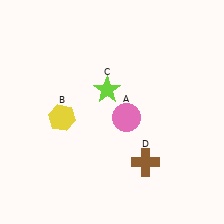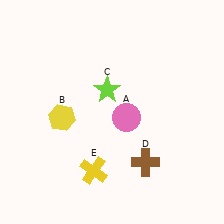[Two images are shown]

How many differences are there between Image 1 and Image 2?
There is 1 difference between the two images.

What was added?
A yellow cross (E) was added in Image 2.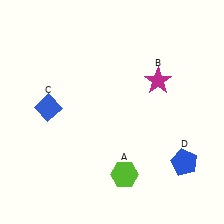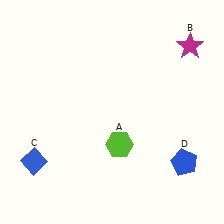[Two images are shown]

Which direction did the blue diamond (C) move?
The blue diamond (C) moved down.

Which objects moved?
The objects that moved are: the lime hexagon (A), the magenta star (B), the blue diamond (C).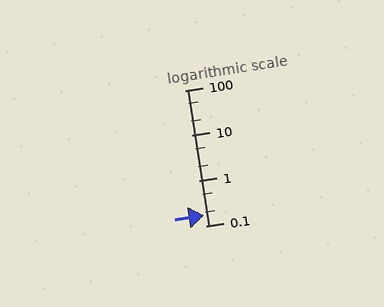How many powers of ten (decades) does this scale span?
The scale spans 3 decades, from 0.1 to 100.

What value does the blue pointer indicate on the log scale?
The pointer indicates approximately 0.17.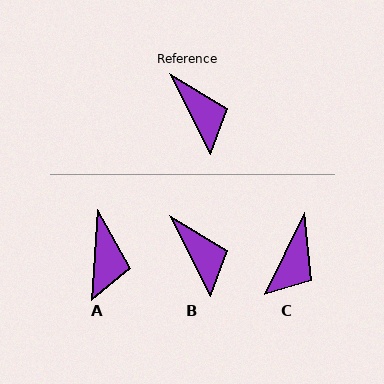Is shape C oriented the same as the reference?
No, it is off by about 52 degrees.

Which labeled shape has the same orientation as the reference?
B.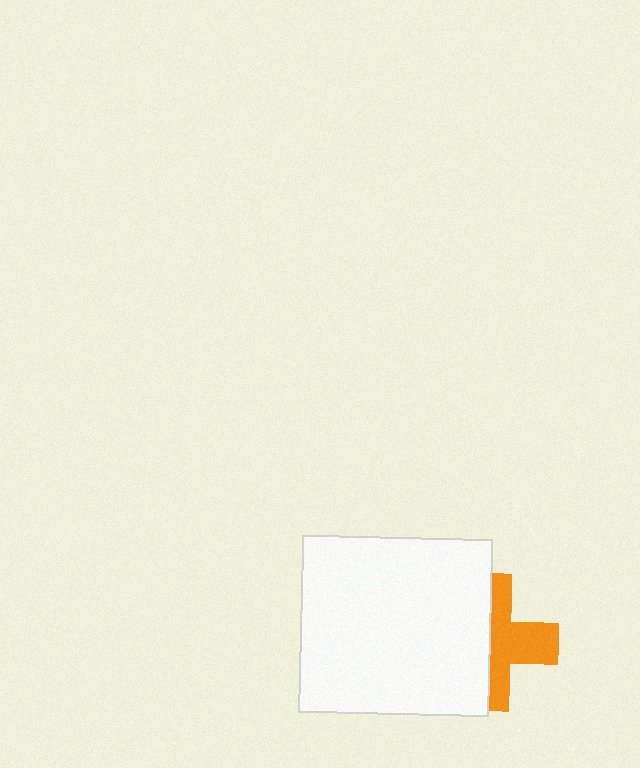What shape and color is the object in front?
The object in front is a white rectangle.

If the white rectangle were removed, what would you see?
You would see the complete orange cross.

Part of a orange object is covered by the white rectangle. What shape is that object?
It is a cross.